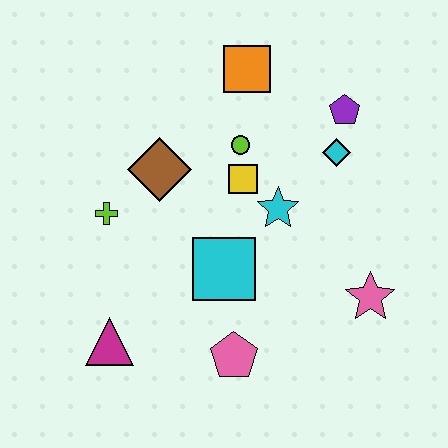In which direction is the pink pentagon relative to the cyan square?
The pink pentagon is below the cyan square.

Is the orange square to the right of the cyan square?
Yes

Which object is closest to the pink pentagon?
The cyan square is closest to the pink pentagon.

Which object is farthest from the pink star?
The lime cross is farthest from the pink star.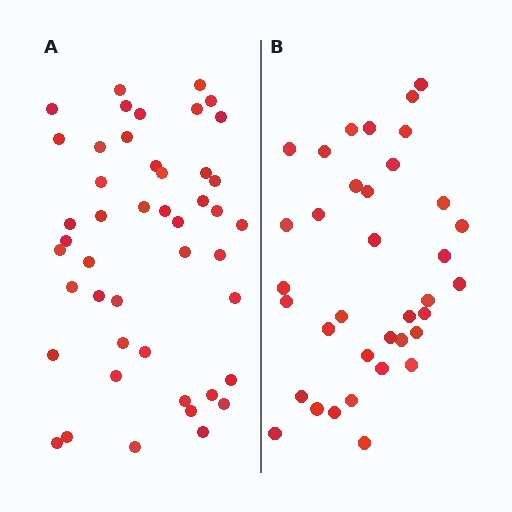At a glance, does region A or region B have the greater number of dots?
Region A (the left region) has more dots.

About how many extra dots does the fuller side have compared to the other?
Region A has roughly 10 or so more dots than region B.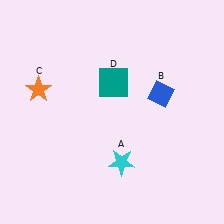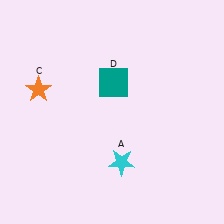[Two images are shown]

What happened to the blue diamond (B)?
The blue diamond (B) was removed in Image 2. It was in the top-right area of Image 1.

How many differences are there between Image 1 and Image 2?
There is 1 difference between the two images.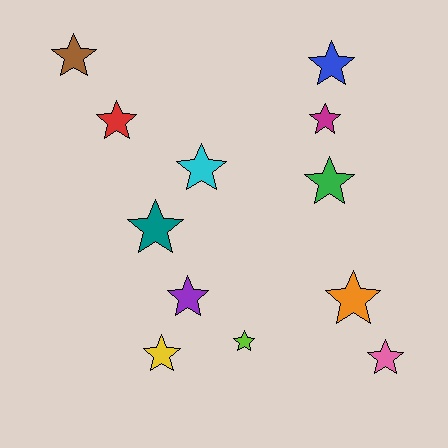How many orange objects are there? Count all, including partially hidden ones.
There is 1 orange object.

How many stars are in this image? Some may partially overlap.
There are 12 stars.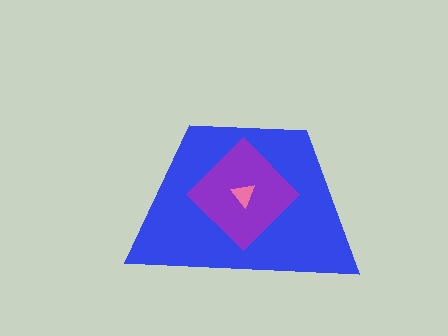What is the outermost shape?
The blue trapezoid.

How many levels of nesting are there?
3.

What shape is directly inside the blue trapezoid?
The purple diamond.